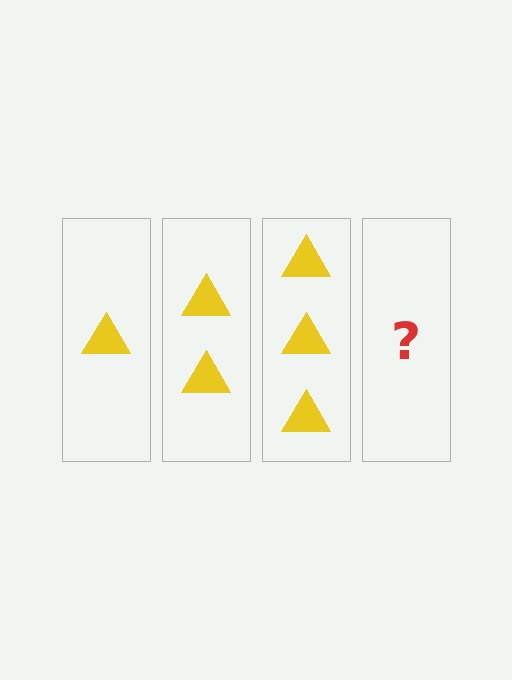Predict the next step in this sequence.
The next step is 4 triangles.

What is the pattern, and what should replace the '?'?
The pattern is that each step adds one more triangle. The '?' should be 4 triangles.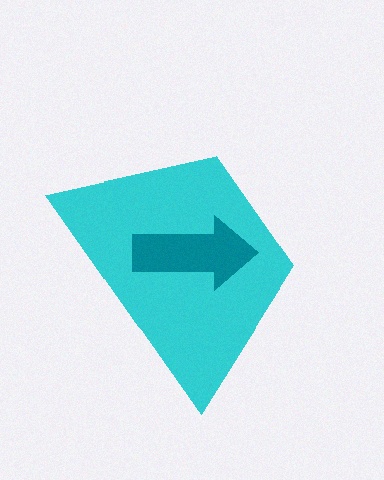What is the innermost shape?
The teal arrow.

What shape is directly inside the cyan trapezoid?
The teal arrow.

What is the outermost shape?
The cyan trapezoid.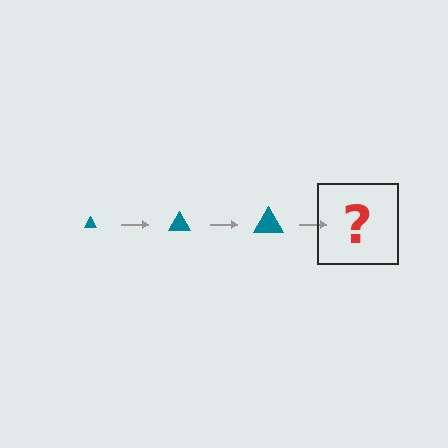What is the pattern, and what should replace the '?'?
The pattern is that the triangle gets progressively larger each step. The '?' should be a teal triangle, larger than the previous one.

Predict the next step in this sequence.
The next step is a teal triangle, larger than the previous one.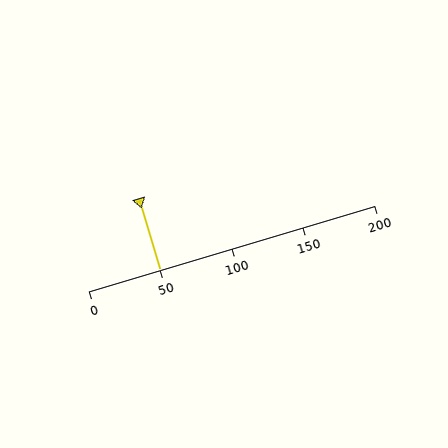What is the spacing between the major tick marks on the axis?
The major ticks are spaced 50 apart.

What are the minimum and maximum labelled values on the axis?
The axis runs from 0 to 200.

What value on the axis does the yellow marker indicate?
The marker indicates approximately 50.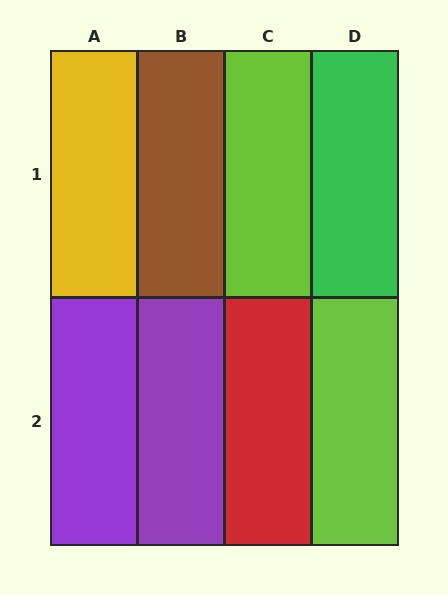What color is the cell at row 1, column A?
Yellow.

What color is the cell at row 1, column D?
Green.